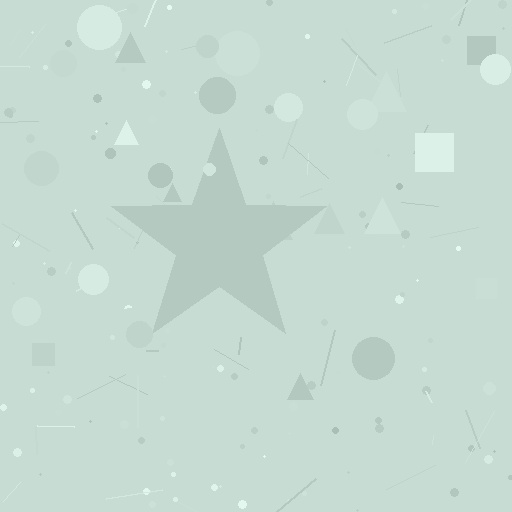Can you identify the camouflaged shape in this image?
The camouflaged shape is a star.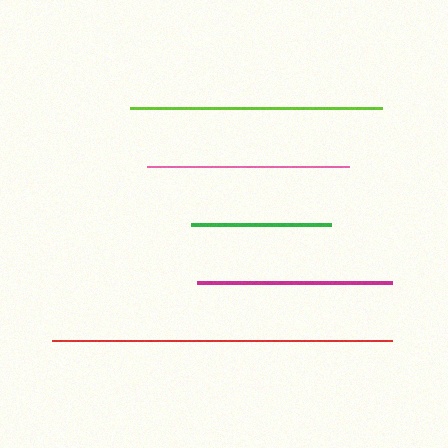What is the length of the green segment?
The green segment is approximately 139 pixels long.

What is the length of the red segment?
The red segment is approximately 340 pixels long.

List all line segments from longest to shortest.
From longest to shortest: red, lime, pink, magenta, green.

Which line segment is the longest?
The red line is the longest at approximately 340 pixels.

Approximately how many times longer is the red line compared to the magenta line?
The red line is approximately 1.7 times the length of the magenta line.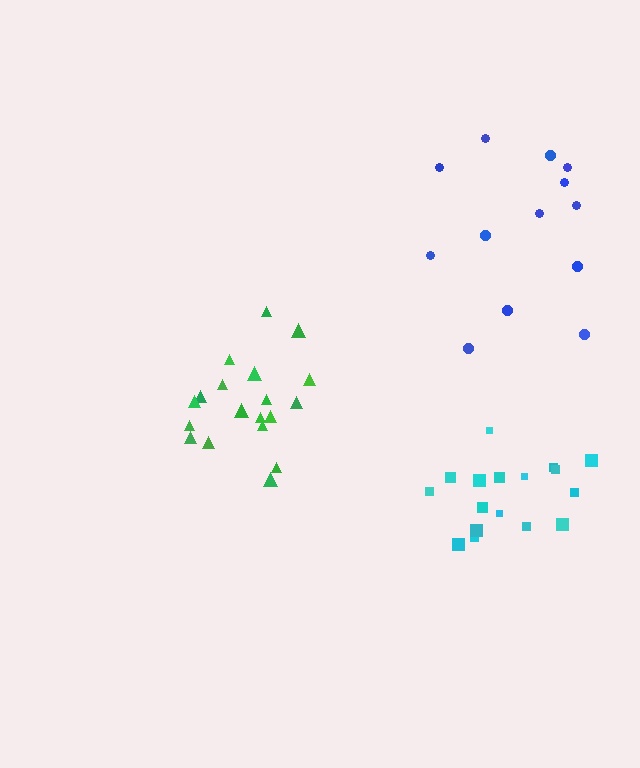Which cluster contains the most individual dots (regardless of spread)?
Green (19).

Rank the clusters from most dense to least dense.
cyan, green, blue.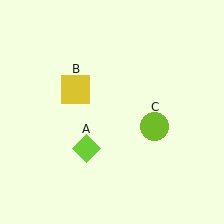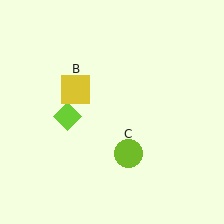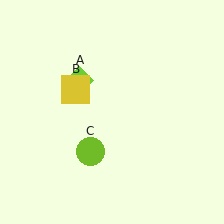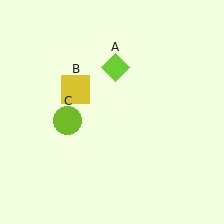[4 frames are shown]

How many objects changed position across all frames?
2 objects changed position: lime diamond (object A), lime circle (object C).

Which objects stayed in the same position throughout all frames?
Yellow square (object B) remained stationary.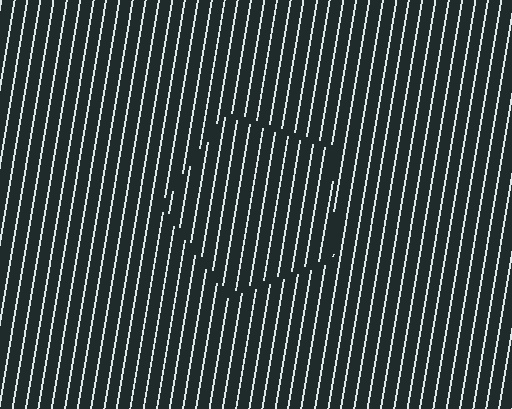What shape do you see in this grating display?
An illusory pentagon. The interior of the shape contains the same grating, shifted by half a period — the contour is defined by the phase discontinuity where line-ends from the inner and outer gratings abut.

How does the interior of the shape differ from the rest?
The interior of the shape contains the same grating, shifted by half a period — the contour is defined by the phase discontinuity where line-ends from the inner and outer gratings abut.